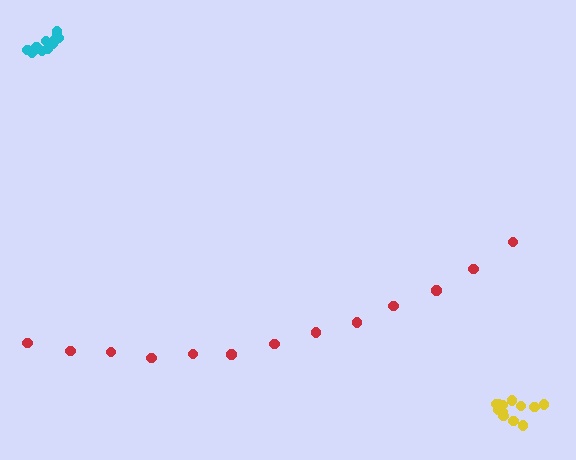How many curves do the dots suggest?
There are 3 distinct paths.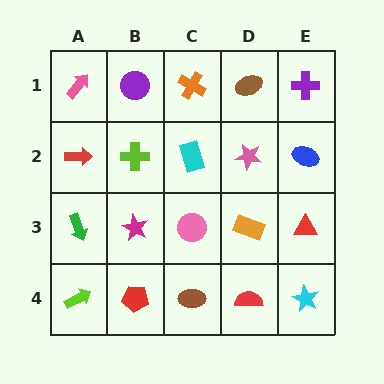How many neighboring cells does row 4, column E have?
2.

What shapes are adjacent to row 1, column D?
A pink star (row 2, column D), an orange cross (row 1, column C), a purple cross (row 1, column E).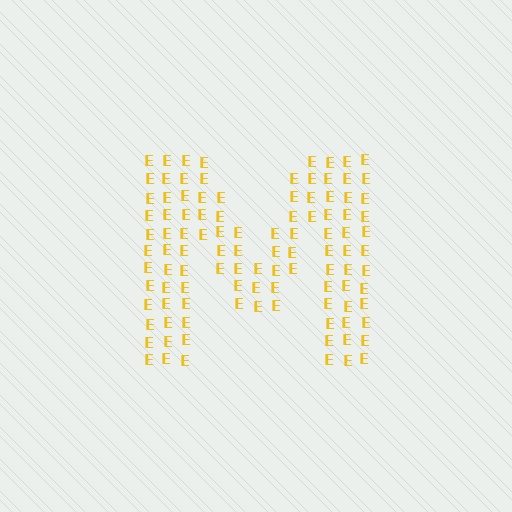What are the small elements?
The small elements are letter E's.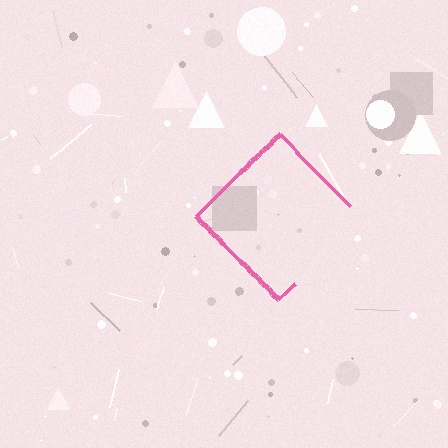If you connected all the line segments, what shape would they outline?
They would outline a diamond.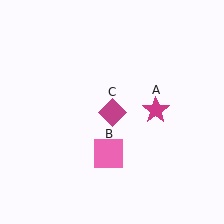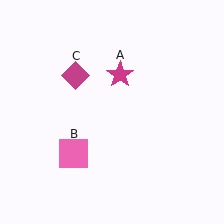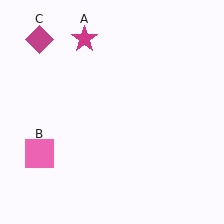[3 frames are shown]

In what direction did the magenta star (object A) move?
The magenta star (object A) moved up and to the left.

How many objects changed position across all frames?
3 objects changed position: magenta star (object A), pink square (object B), magenta diamond (object C).